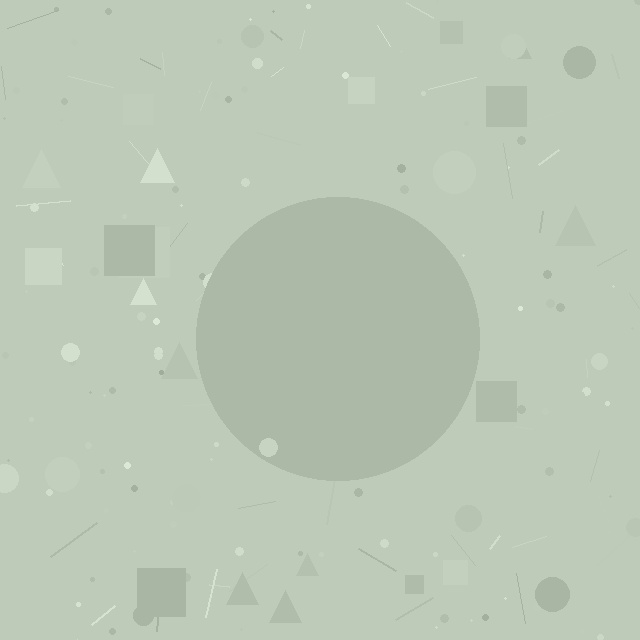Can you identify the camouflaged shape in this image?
The camouflaged shape is a circle.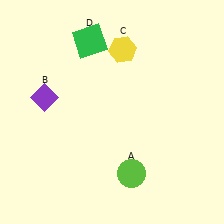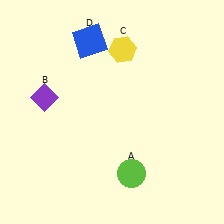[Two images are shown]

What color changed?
The square (D) changed from green in Image 1 to blue in Image 2.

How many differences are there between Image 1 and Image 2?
There is 1 difference between the two images.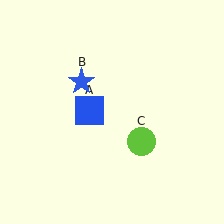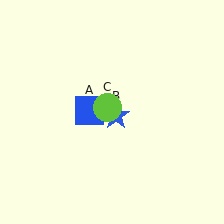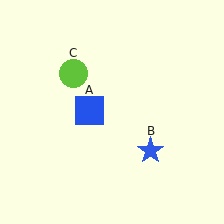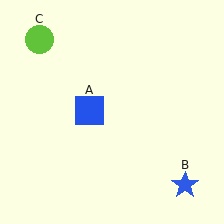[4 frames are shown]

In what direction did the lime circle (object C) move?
The lime circle (object C) moved up and to the left.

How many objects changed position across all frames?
2 objects changed position: blue star (object B), lime circle (object C).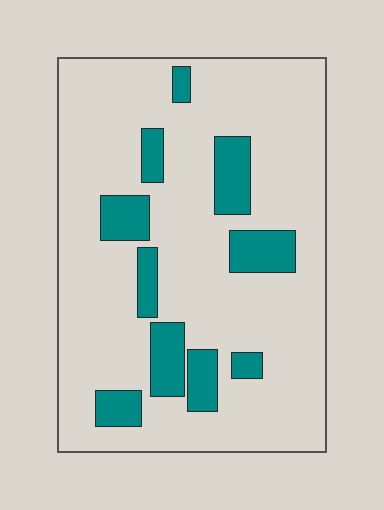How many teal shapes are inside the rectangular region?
10.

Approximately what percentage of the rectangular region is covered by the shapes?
Approximately 20%.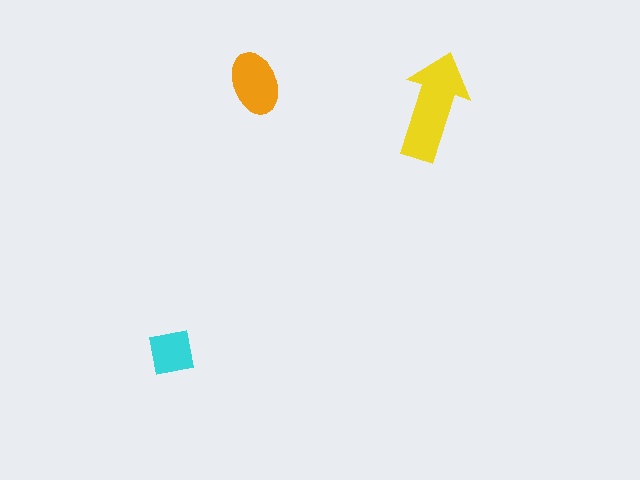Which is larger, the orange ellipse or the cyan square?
The orange ellipse.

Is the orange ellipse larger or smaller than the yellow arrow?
Smaller.